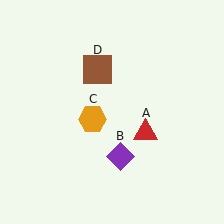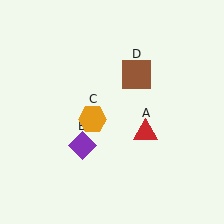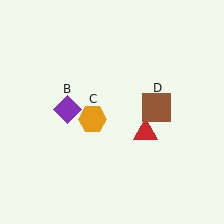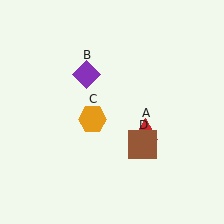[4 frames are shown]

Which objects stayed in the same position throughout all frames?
Red triangle (object A) and orange hexagon (object C) remained stationary.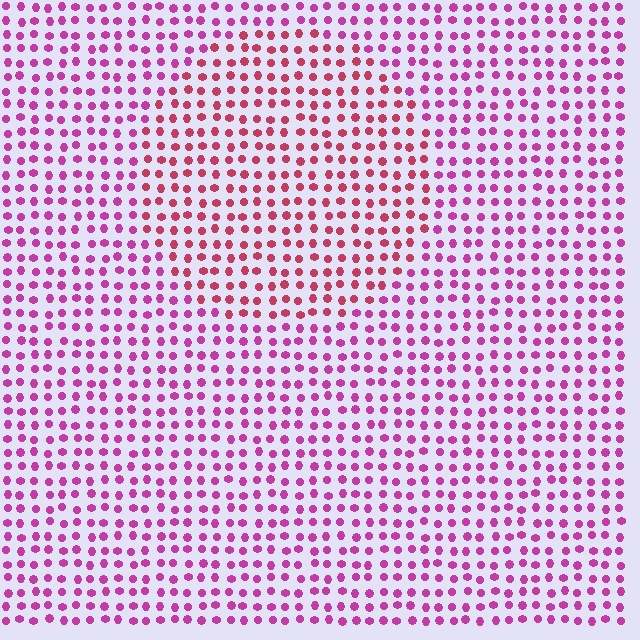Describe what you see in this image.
The image is filled with small magenta elements in a uniform arrangement. A circle-shaped region is visible where the elements are tinted to a slightly different hue, forming a subtle color boundary.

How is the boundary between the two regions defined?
The boundary is defined purely by a slight shift in hue (about 30 degrees). Spacing, size, and orientation are identical on both sides.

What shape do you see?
I see a circle.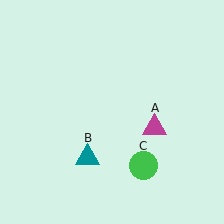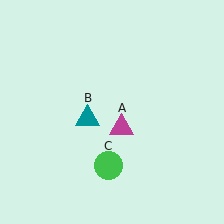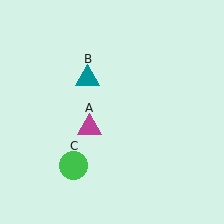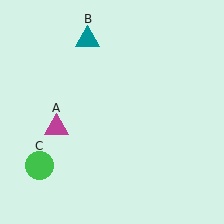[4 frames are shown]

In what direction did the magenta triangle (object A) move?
The magenta triangle (object A) moved left.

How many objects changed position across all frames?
3 objects changed position: magenta triangle (object A), teal triangle (object B), green circle (object C).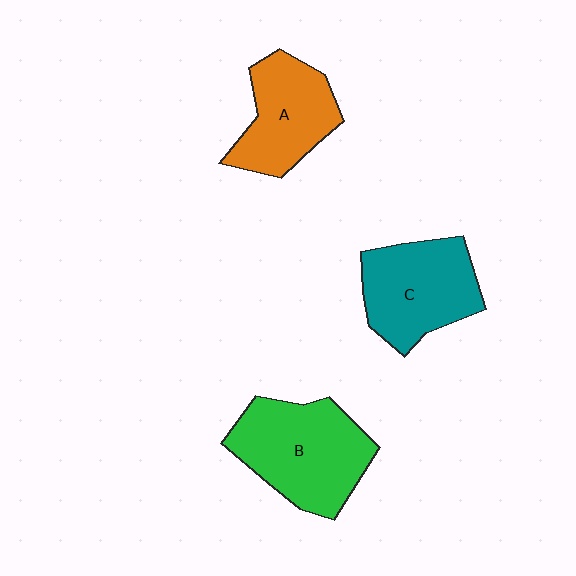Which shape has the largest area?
Shape B (green).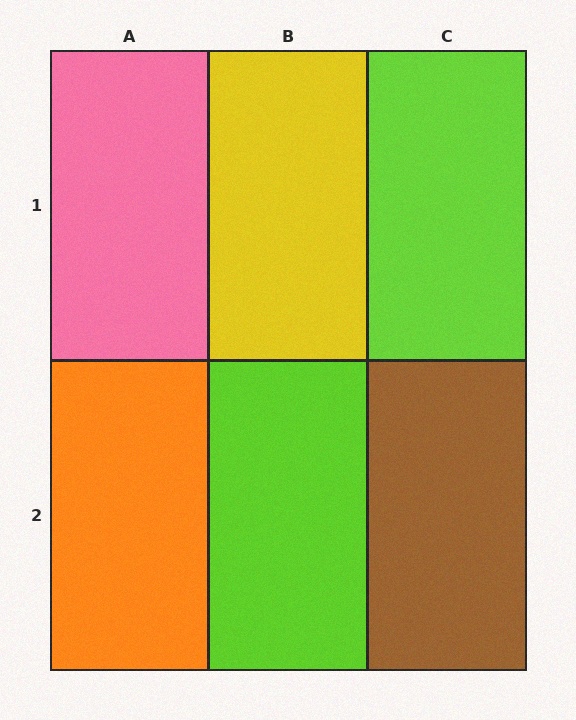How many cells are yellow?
1 cell is yellow.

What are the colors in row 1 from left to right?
Pink, yellow, lime.